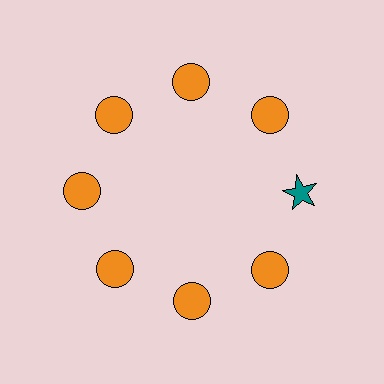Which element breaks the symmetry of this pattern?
The teal star at roughly the 3 o'clock position breaks the symmetry. All other shapes are orange circles.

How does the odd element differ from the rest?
It differs in both color (teal instead of orange) and shape (star instead of circle).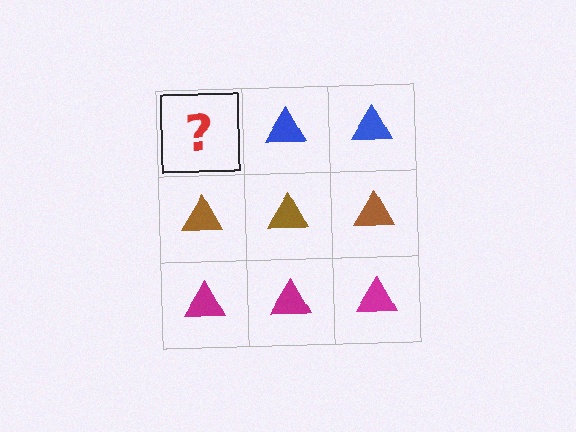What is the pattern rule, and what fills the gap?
The rule is that each row has a consistent color. The gap should be filled with a blue triangle.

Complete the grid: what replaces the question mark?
The question mark should be replaced with a blue triangle.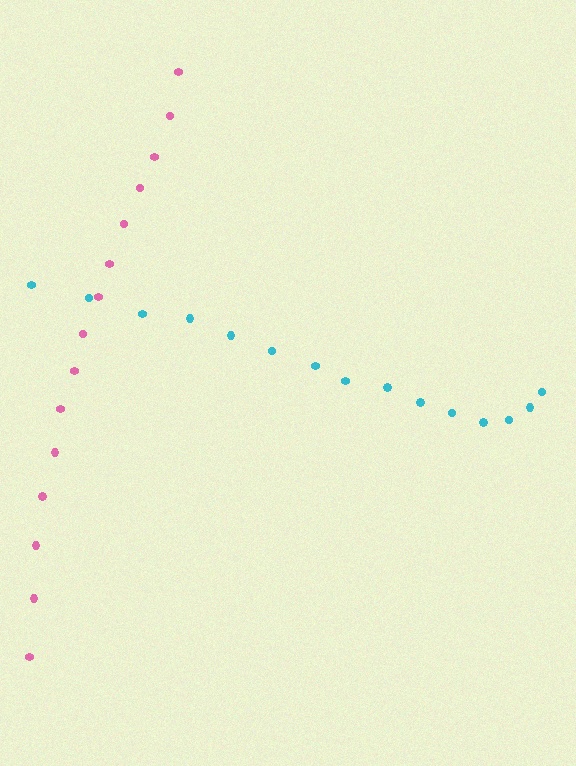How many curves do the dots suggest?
There are 2 distinct paths.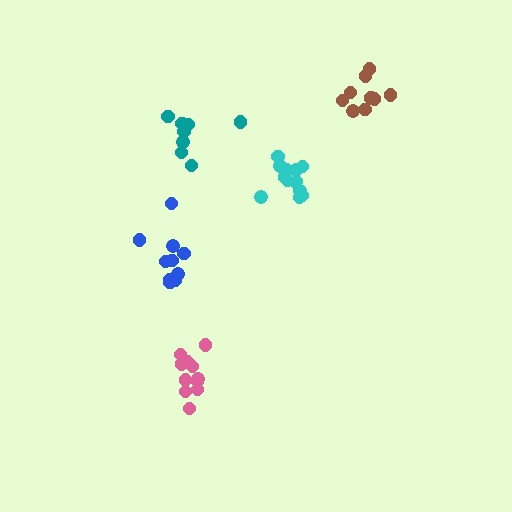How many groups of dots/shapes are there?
There are 5 groups.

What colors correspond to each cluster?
The clusters are colored: teal, cyan, blue, pink, brown.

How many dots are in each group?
Group 1: 8 dots, Group 2: 13 dots, Group 3: 10 dots, Group 4: 11 dots, Group 5: 10 dots (52 total).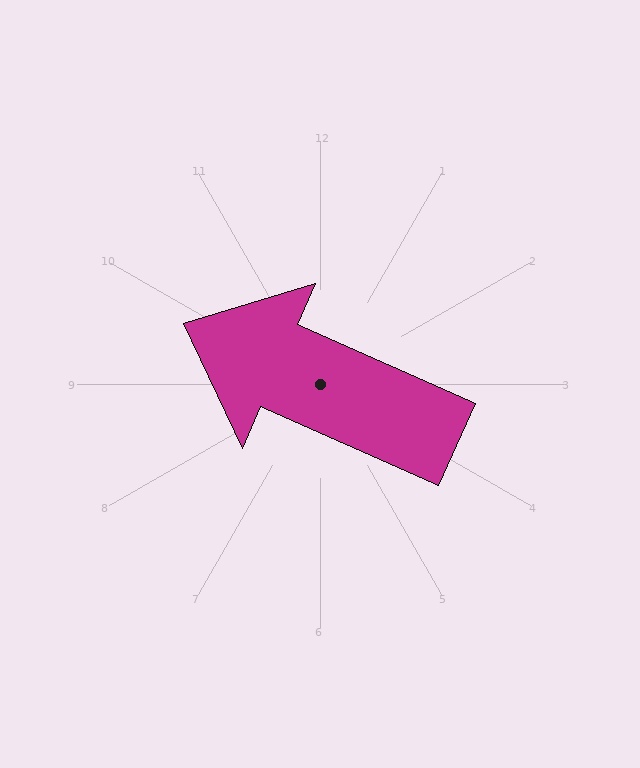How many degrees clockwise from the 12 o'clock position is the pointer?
Approximately 294 degrees.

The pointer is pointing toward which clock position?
Roughly 10 o'clock.